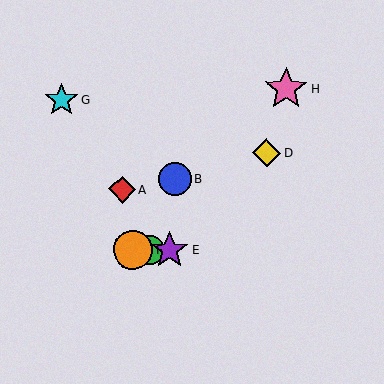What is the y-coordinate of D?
Object D is at y≈153.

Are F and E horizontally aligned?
Yes, both are at y≈250.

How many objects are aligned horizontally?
3 objects (C, E, F) are aligned horizontally.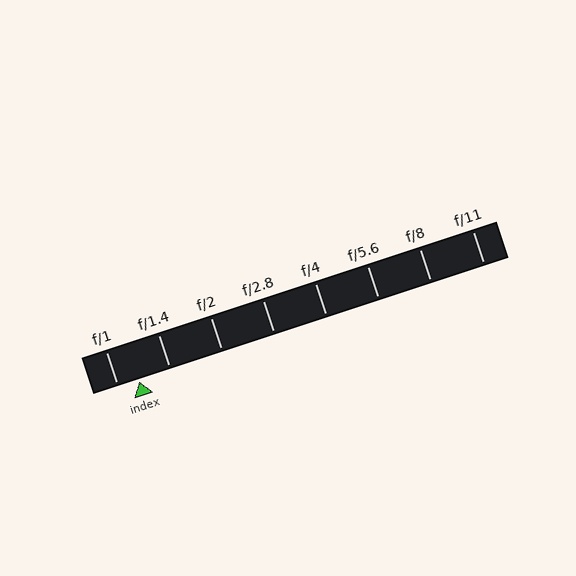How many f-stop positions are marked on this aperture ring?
There are 8 f-stop positions marked.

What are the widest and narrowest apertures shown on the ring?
The widest aperture shown is f/1 and the narrowest is f/11.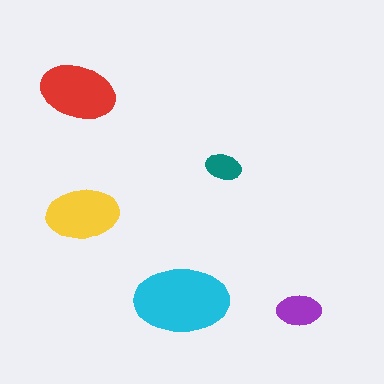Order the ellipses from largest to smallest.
the cyan one, the red one, the yellow one, the purple one, the teal one.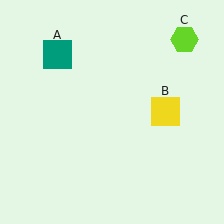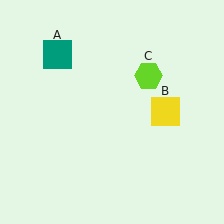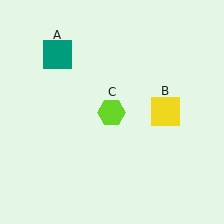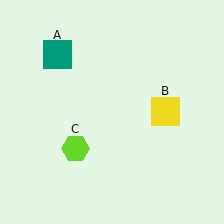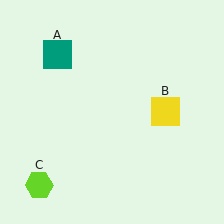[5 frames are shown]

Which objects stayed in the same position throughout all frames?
Teal square (object A) and yellow square (object B) remained stationary.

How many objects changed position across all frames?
1 object changed position: lime hexagon (object C).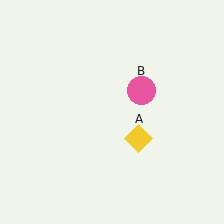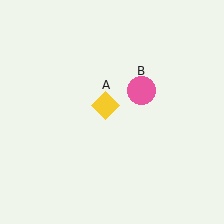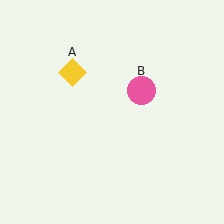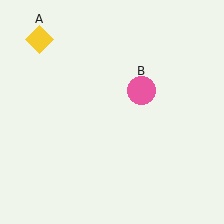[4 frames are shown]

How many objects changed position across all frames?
1 object changed position: yellow diamond (object A).